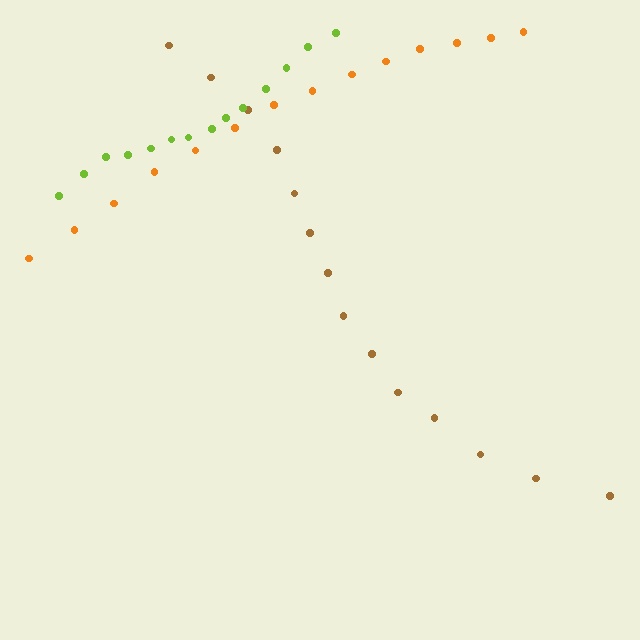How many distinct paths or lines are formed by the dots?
There are 3 distinct paths.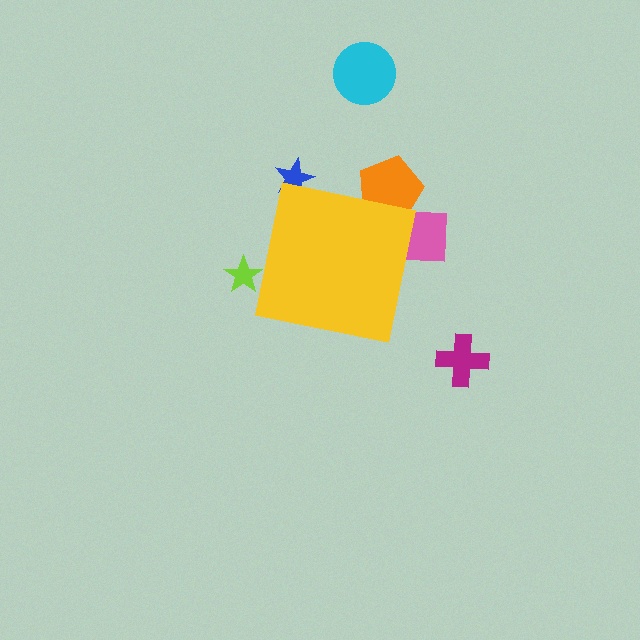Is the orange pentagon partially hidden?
Yes, the orange pentagon is partially hidden behind the yellow square.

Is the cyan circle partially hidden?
No, the cyan circle is fully visible.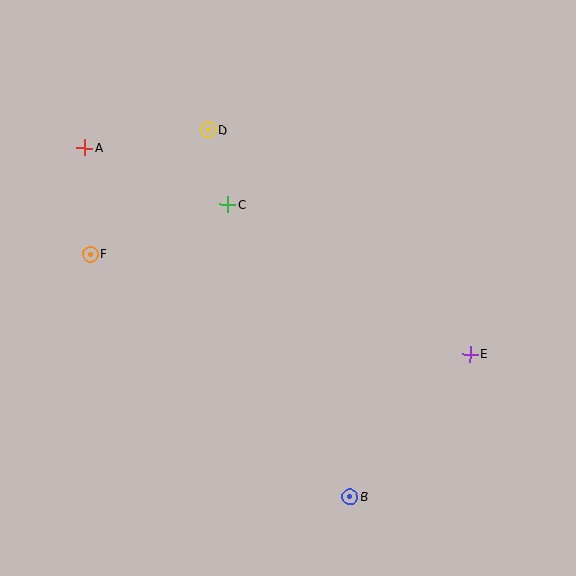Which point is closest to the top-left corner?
Point A is closest to the top-left corner.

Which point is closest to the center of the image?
Point C at (228, 204) is closest to the center.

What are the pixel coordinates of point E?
Point E is at (470, 354).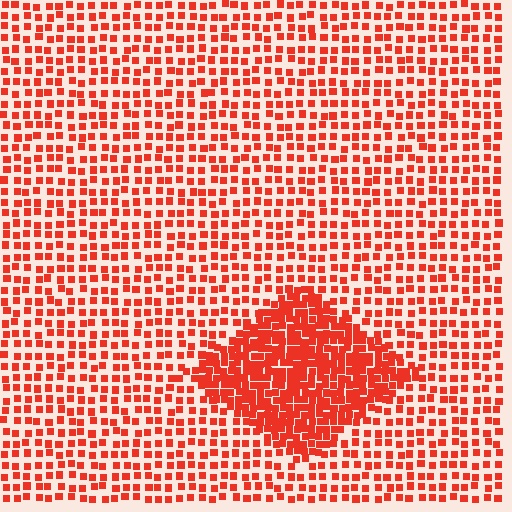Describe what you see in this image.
The image contains small red elements arranged at two different densities. A diamond-shaped region is visible where the elements are more densely packed than the surrounding area.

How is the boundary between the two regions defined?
The boundary is defined by a change in element density (approximately 2.2x ratio). All elements are the same color, size, and shape.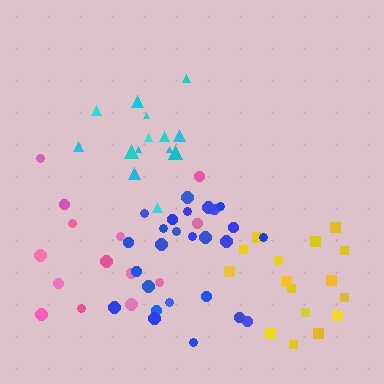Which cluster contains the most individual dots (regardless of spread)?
Blue (26).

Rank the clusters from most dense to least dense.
blue, cyan, yellow, pink.